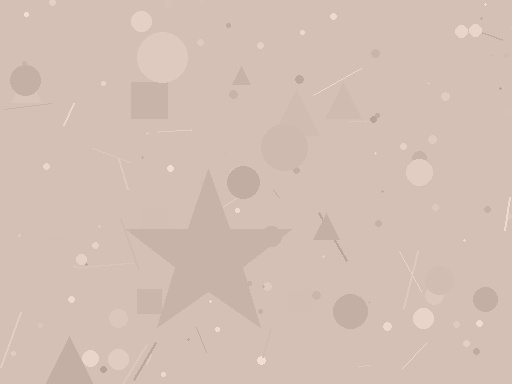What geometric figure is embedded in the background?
A star is embedded in the background.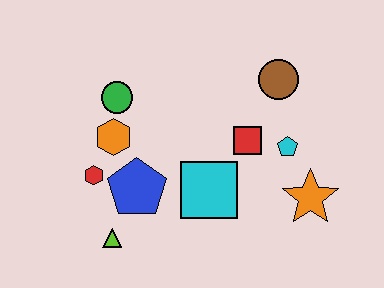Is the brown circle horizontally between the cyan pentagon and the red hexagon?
Yes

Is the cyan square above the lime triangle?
Yes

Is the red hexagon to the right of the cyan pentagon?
No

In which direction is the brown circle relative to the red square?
The brown circle is above the red square.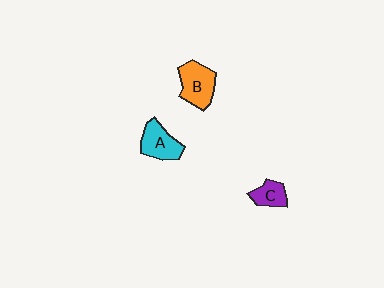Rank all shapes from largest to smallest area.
From largest to smallest: B (orange), A (cyan), C (purple).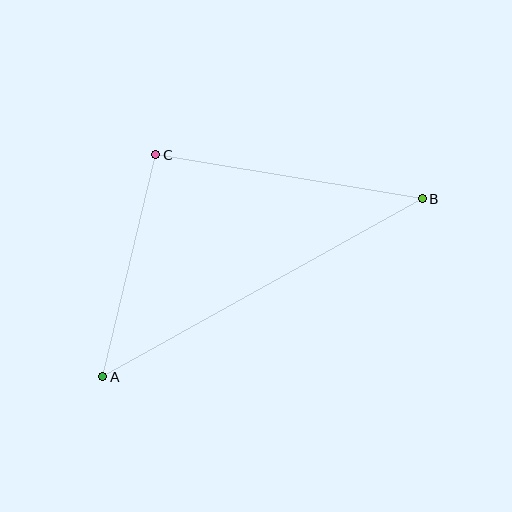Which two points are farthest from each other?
Points A and B are farthest from each other.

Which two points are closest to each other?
Points A and C are closest to each other.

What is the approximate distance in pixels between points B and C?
The distance between B and C is approximately 270 pixels.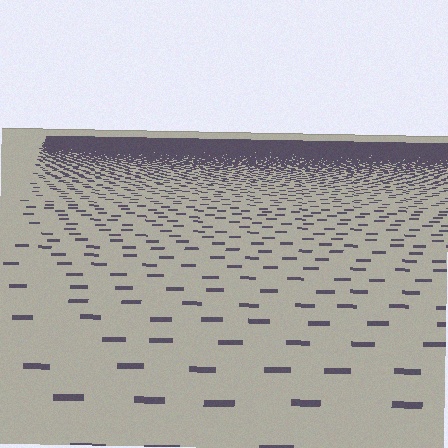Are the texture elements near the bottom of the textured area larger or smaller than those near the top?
Larger. Near the bottom, elements are closer to the viewer and appear at a bigger on-screen size.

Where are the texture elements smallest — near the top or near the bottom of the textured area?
Near the top.